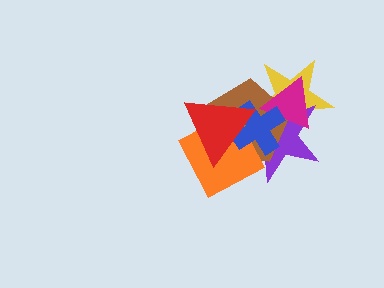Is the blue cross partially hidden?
Yes, it is partially covered by another shape.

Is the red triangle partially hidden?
No, no other shape covers it.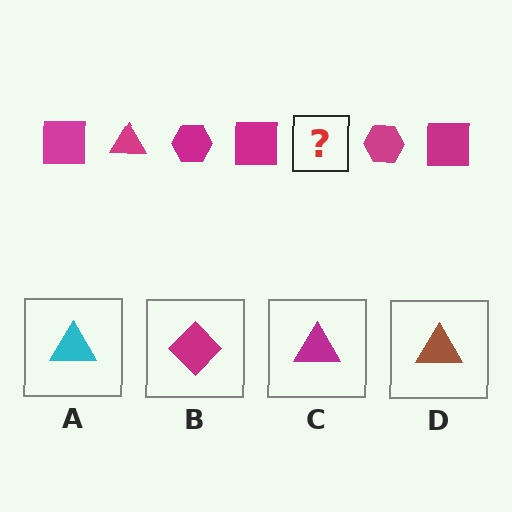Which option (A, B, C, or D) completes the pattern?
C.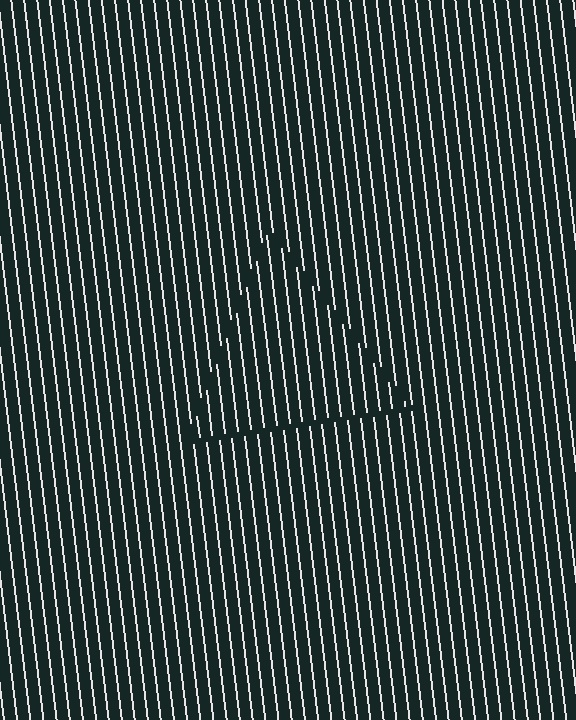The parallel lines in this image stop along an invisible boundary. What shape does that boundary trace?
An illusory triangle. The interior of the shape contains the same grating, shifted by half a period — the contour is defined by the phase discontinuity where line-ends from the inner and outer gratings abut.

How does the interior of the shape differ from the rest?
The interior of the shape contains the same grating, shifted by half a period — the contour is defined by the phase discontinuity where line-ends from the inner and outer gratings abut.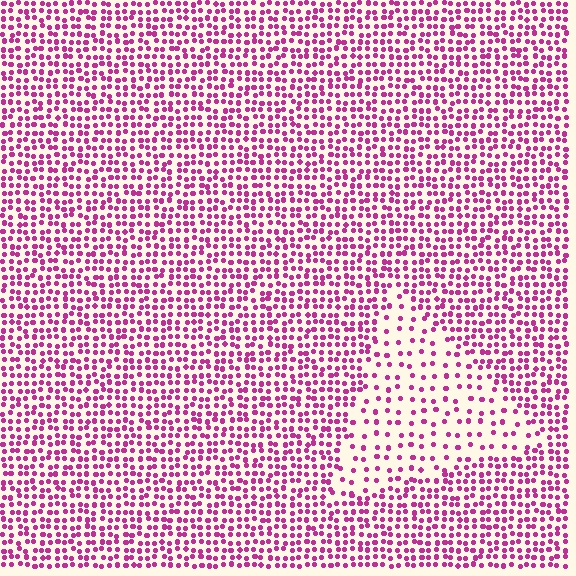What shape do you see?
I see a triangle.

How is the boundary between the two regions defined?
The boundary is defined by a change in element density (approximately 2.3x ratio). All elements are the same color, size, and shape.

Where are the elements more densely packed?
The elements are more densely packed outside the triangle boundary.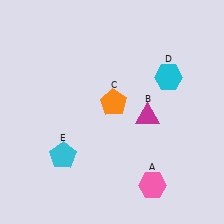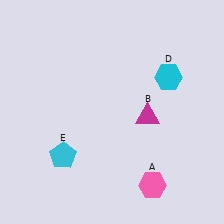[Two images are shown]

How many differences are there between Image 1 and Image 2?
There is 1 difference between the two images.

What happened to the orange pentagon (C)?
The orange pentagon (C) was removed in Image 2. It was in the top-right area of Image 1.